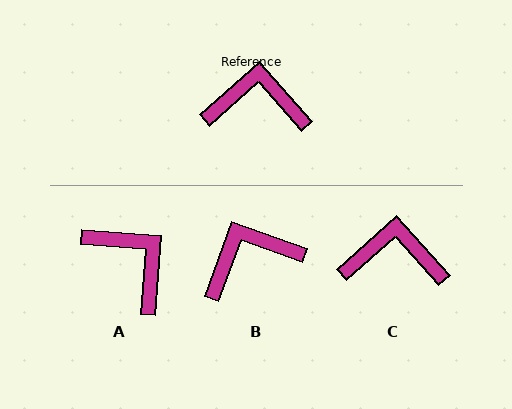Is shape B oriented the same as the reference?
No, it is off by about 28 degrees.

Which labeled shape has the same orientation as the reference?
C.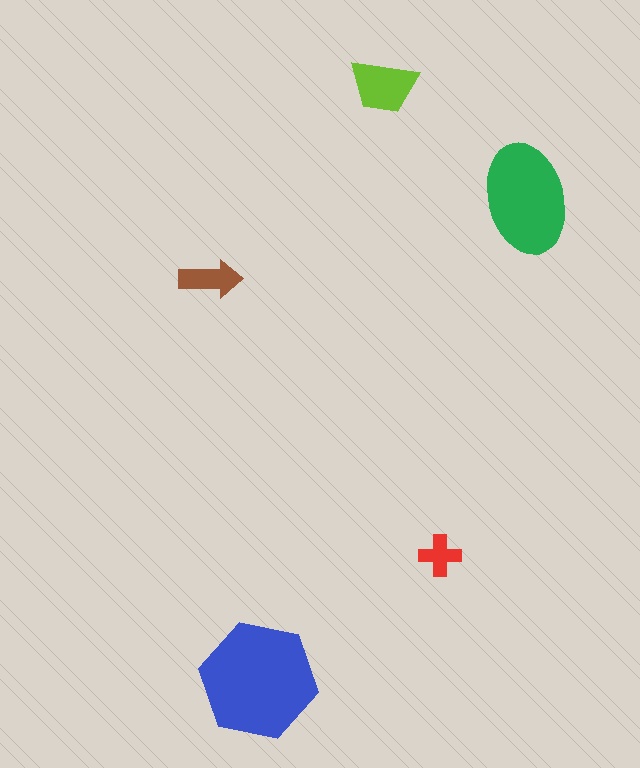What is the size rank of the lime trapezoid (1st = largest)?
3rd.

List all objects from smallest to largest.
The red cross, the brown arrow, the lime trapezoid, the green ellipse, the blue hexagon.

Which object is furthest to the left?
The brown arrow is leftmost.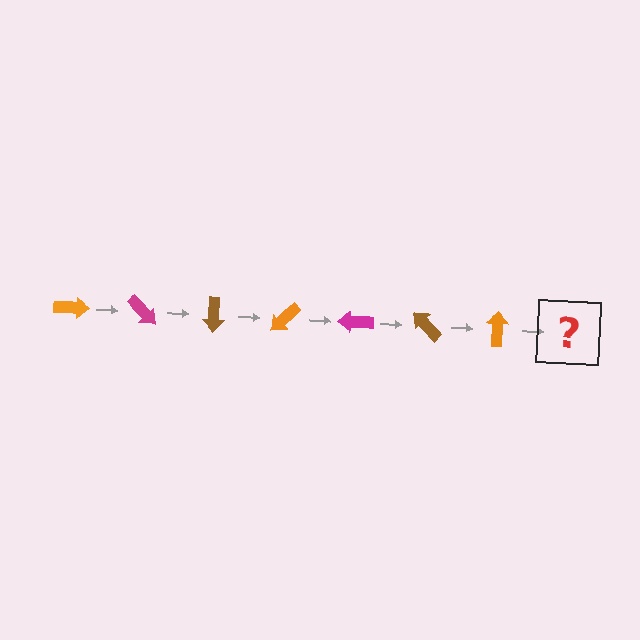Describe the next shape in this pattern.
It should be a magenta arrow, rotated 315 degrees from the start.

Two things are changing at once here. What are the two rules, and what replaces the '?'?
The two rules are that it rotates 45 degrees each step and the color cycles through orange, magenta, and brown. The '?' should be a magenta arrow, rotated 315 degrees from the start.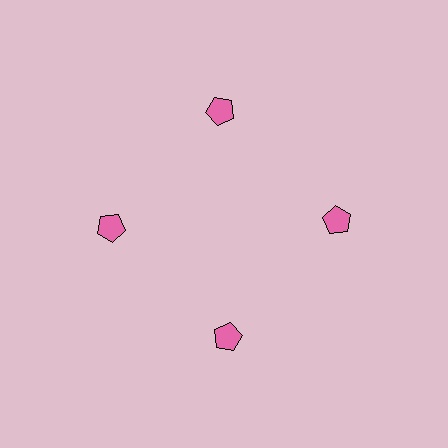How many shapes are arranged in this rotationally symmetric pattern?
There are 4 shapes, arranged in 4 groups of 1.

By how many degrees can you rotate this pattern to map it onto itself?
The pattern maps onto itself every 90 degrees of rotation.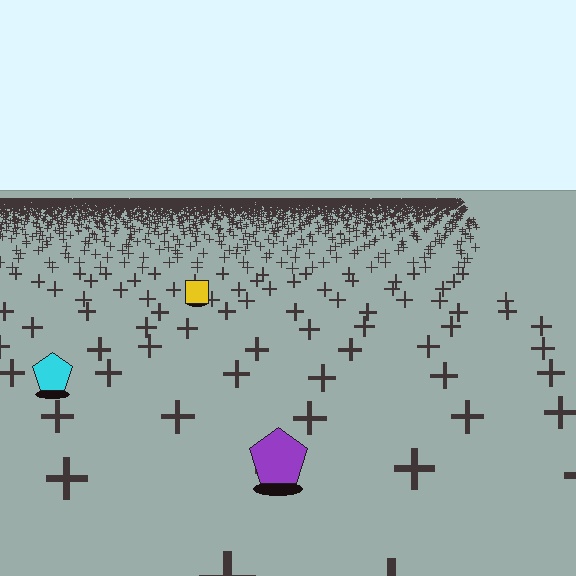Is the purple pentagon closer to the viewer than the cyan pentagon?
Yes. The purple pentagon is closer — you can tell from the texture gradient: the ground texture is coarser near it.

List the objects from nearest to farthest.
From nearest to farthest: the purple pentagon, the cyan pentagon, the yellow square.